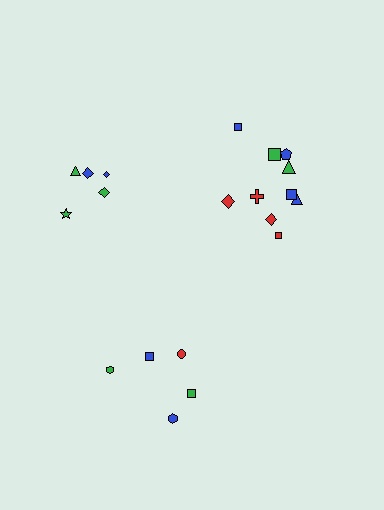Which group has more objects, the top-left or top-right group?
The top-right group.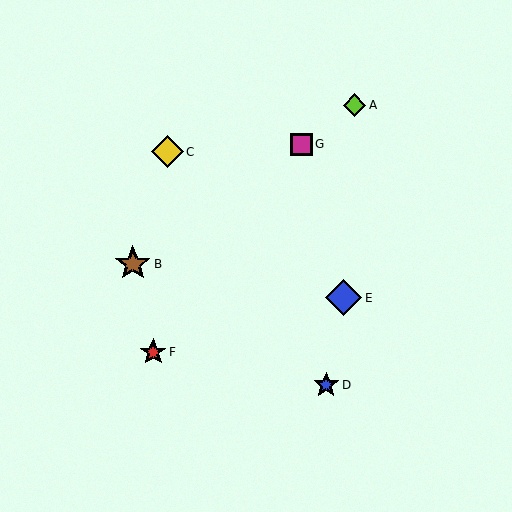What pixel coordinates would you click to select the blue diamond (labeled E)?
Click at (344, 298) to select the blue diamond E.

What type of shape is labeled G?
Shape G is a magenta square.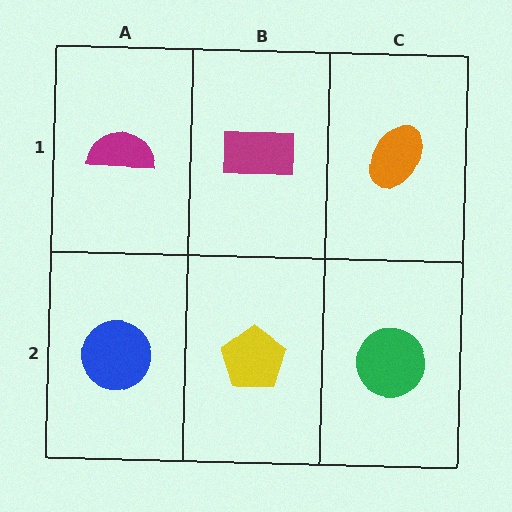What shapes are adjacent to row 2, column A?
A magenta semicircle (row 1, column A), a yellow pentagon (row 2, column B).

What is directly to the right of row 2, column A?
A yellow pentagon.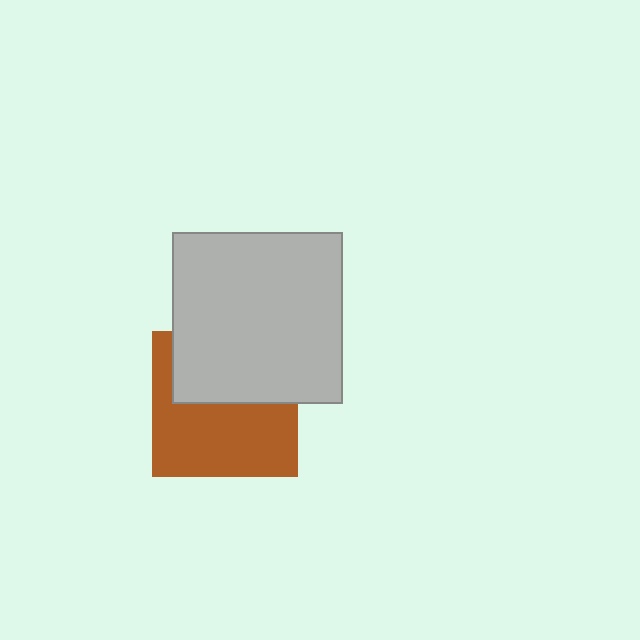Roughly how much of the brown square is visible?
About half of it is visible (roughly 57%).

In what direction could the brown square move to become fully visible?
The brown square could move down. That would shift it out from behind the light gray square entirely.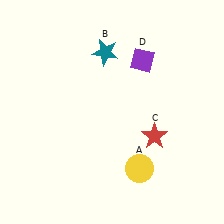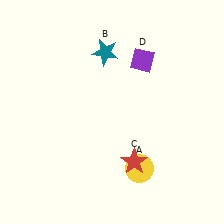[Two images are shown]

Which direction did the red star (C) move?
The red star (C) moved down.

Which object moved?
The red star (C) moved down.